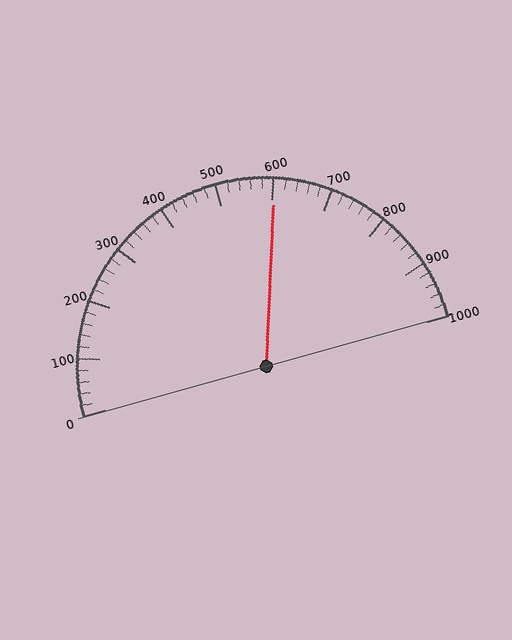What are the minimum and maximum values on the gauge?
The gauge ranges from 0 to 1000.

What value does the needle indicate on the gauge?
The needle indicates approximately 600.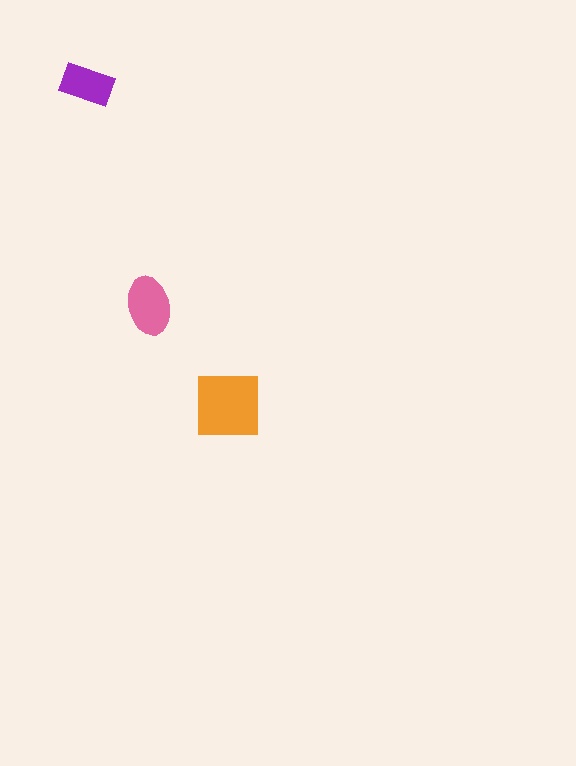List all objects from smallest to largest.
The purple rectangle, the pink ellipse, the orange square.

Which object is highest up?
The purple rectangle is topmost.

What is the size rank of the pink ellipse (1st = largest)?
2nd.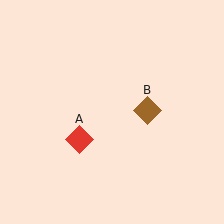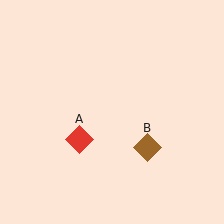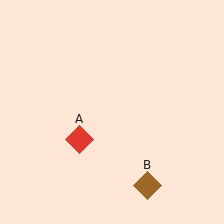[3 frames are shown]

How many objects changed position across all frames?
1 object changed position: brown diamond (object B).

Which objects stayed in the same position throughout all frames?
Red diamond (object A) remained stationary.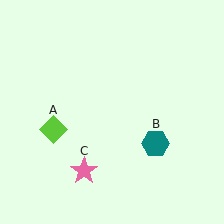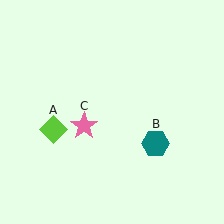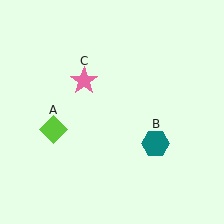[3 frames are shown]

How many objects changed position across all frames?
1 object changed position: pink star (object C).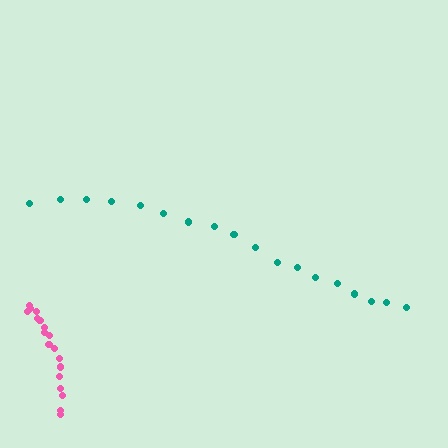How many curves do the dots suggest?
There are 2 distinct paths.